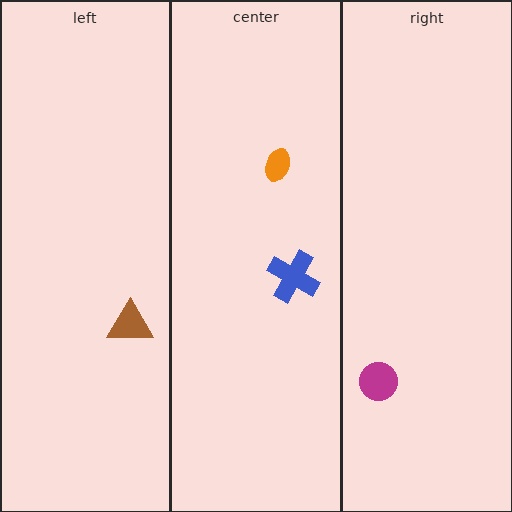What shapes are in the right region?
The magenta circle.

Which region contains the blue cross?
The center region.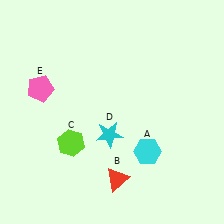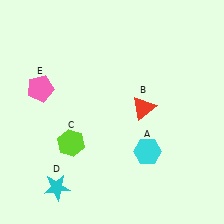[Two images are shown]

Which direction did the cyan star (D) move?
The cyan star (D) moved down.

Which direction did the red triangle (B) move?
The red triangle (B) moved up.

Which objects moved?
The objects that moved are: the red triangle (B), the cyan star (D).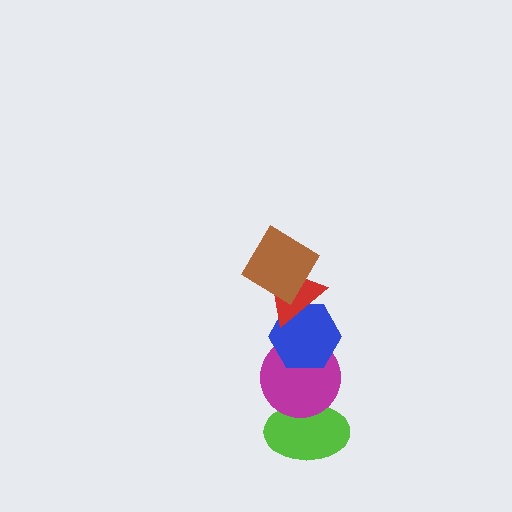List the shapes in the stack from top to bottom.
From top to bottom: the brown diamond, the red triangle, the blue hexagon, the magenta circle, the lime ellipse.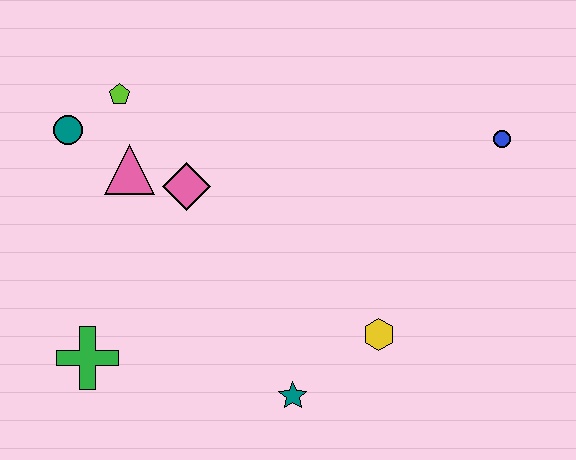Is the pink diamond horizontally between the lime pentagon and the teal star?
Yes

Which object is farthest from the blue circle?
The green cross is farthest from the blue circle.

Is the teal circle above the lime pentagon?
No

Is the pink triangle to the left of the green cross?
No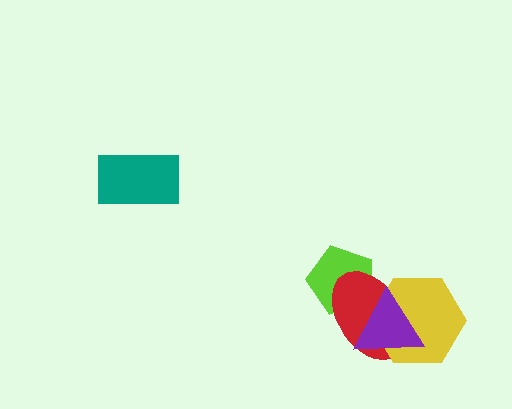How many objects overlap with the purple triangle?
3 objects overlap with the purple triangle.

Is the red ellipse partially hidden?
Yes, it is partially covered by another shape.